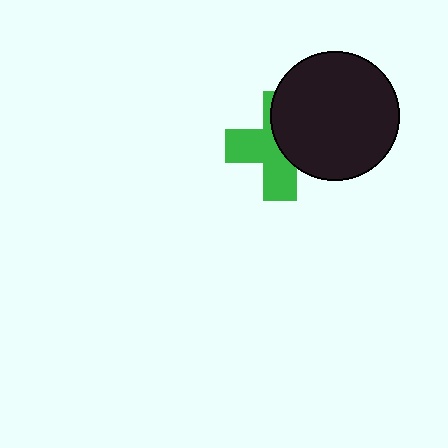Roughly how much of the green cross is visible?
About half of it is visible (roughly 53%).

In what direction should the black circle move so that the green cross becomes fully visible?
The black circle should move right. That is the shortest direction to clear the overlap and leave the green cross fully visible.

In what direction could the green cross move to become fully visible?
The green cross could move left. That would shift it out from behind the black circle entirely.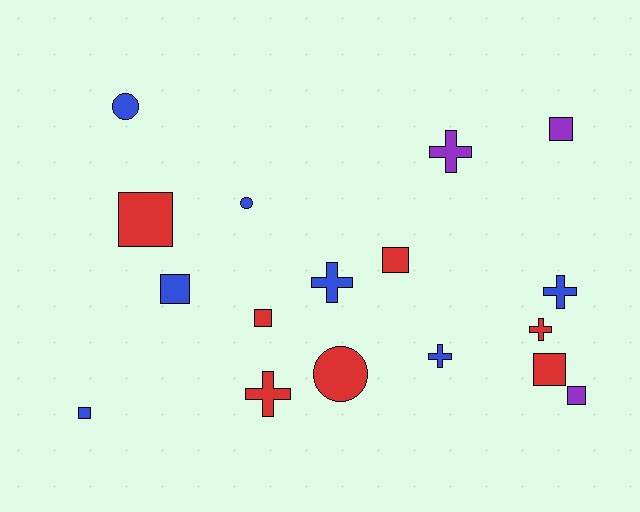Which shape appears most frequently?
Square, with 8 objects.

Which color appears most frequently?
Red, with 7 objects.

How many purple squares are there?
There are 2 purple squares.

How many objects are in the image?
There are 17 objects.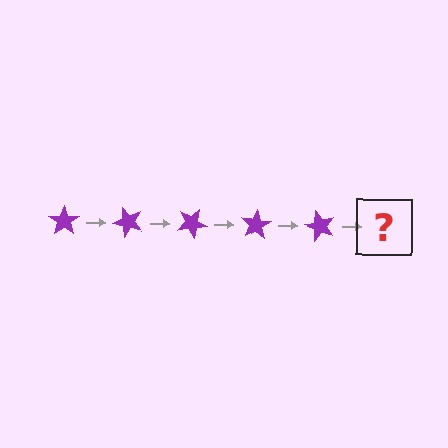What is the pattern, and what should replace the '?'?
The pattern is that the star rotates 50 degrees each step. The '?' should be a purple star rotated 250 degrees.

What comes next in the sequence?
The next element should be a purple star rotated 250 degrees.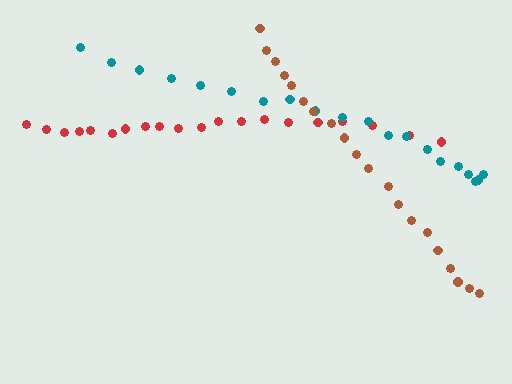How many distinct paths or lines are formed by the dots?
There are 3 distinct paths.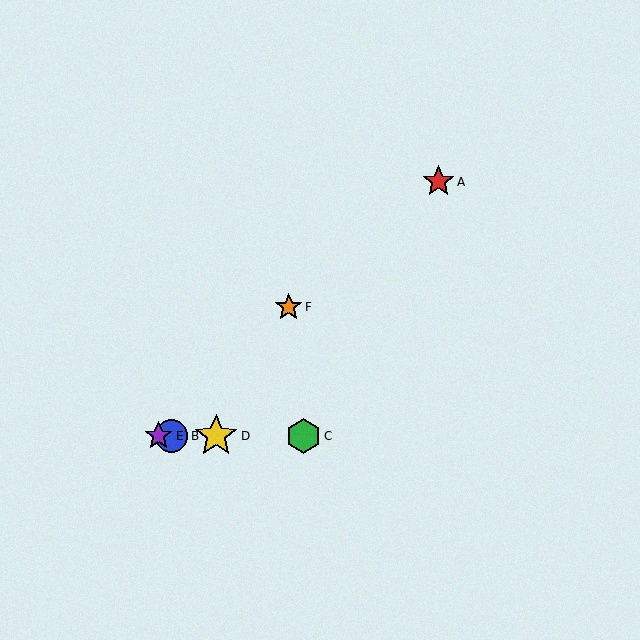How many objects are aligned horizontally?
4 objects (B, C, D, E) are aligned horizontally.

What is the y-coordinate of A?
Object A is at y≈182.